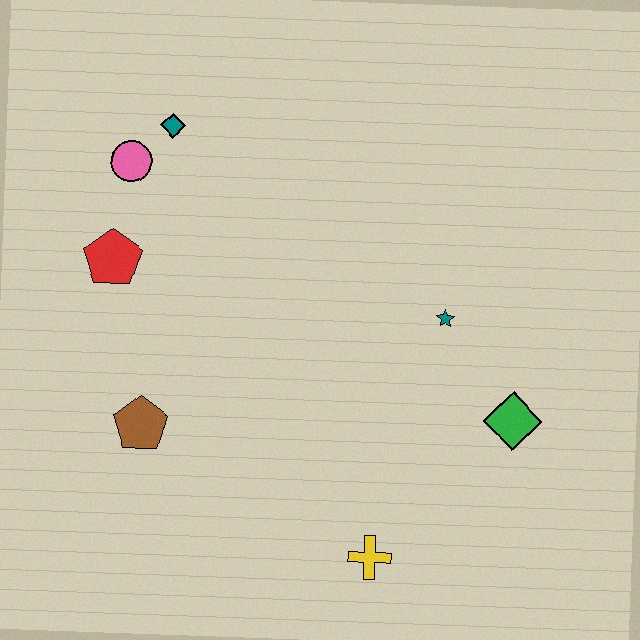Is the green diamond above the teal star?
No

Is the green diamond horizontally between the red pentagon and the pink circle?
No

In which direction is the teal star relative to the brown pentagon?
The teal star is to the right of the brown pentagon.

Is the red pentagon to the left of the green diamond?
Yes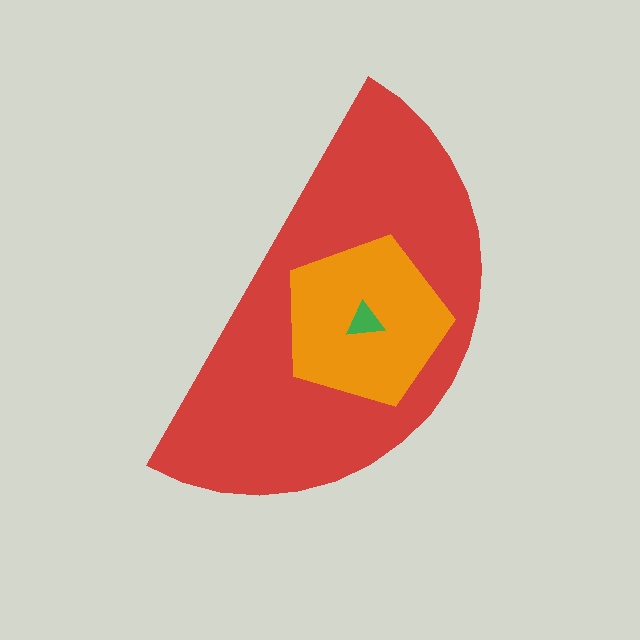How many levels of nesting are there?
3.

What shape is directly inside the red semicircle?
The orange pentagon.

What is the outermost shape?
The red semicircle.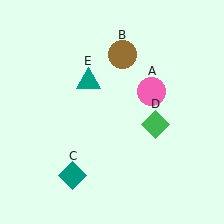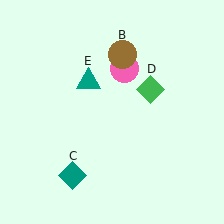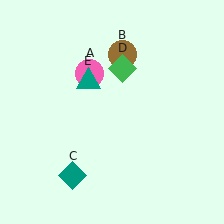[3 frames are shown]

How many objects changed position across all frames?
2 objects changed position: pink circle (object A), green diamond (object D).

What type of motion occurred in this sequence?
The pink circle (object A), green diamond (object D) rotated counterclockwise around the center of the scene.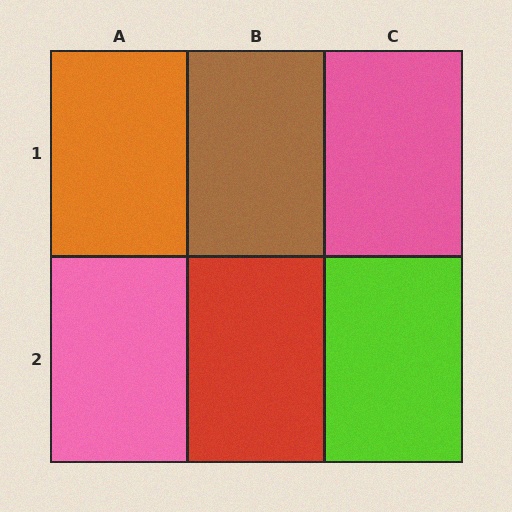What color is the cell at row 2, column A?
Pink.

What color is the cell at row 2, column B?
Red.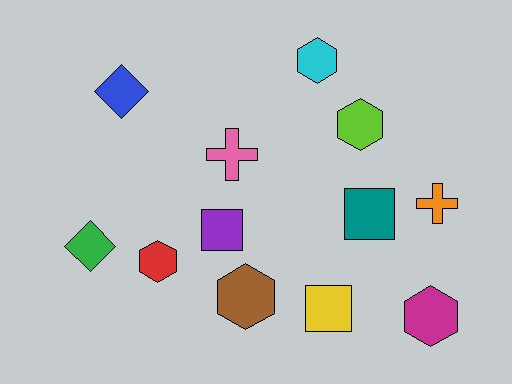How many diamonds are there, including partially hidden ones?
There are 2 diamonds.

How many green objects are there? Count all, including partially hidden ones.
There is 1 green object.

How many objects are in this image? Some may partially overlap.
There are 12 objects.